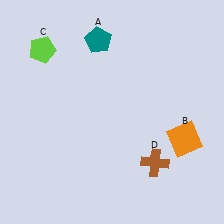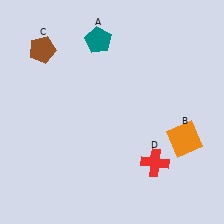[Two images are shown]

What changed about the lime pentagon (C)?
In Image 1, C is lime. In Image 2, it changed to brown.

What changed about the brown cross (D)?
In Image 1, D is brown. In Image 2, it changed to red.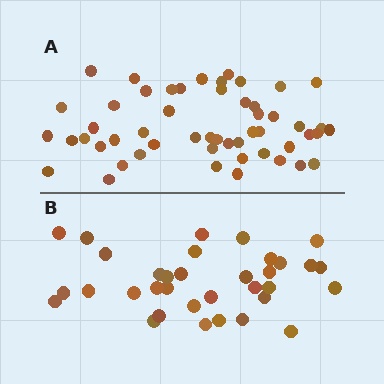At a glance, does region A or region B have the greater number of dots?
Region A (the top region) has more dots.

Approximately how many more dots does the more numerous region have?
Region A has approximately 20 more dots than region B.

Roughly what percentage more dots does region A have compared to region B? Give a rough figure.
About 55% more.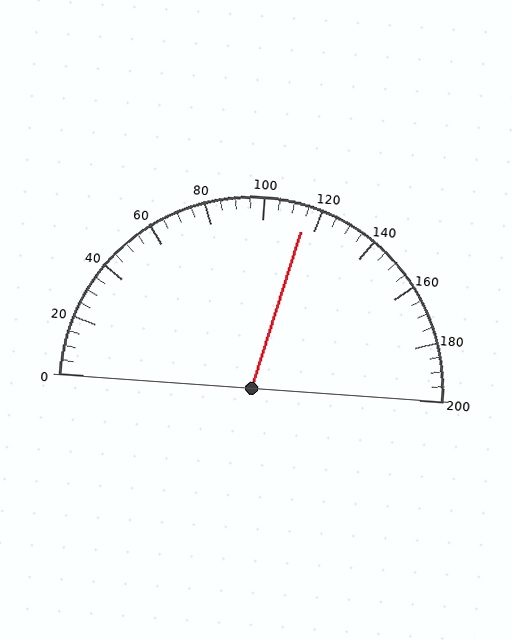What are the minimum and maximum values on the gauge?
The gauge ranges from 0 to 200.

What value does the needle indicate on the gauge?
The needle indicates approximately 115.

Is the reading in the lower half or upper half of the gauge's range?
The reading is in the upper half of the range (0 to 200).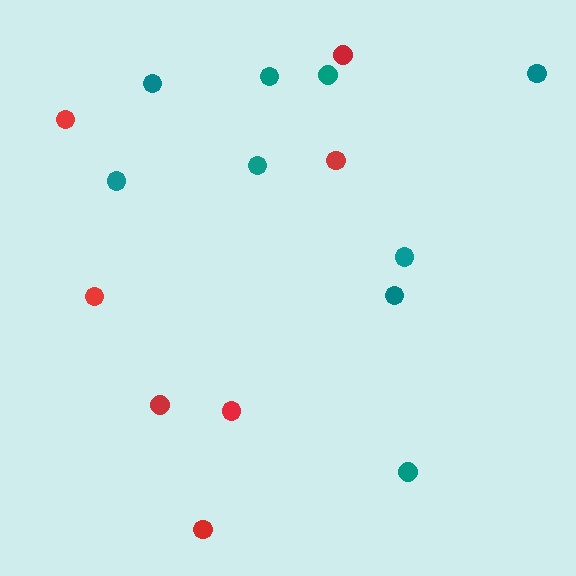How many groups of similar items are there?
There are 2 groups: one group of teal circles (9) and one group of red circles (7).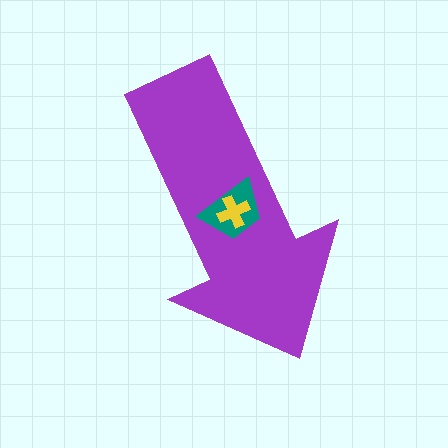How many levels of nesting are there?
3.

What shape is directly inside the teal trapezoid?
The yellow cross.